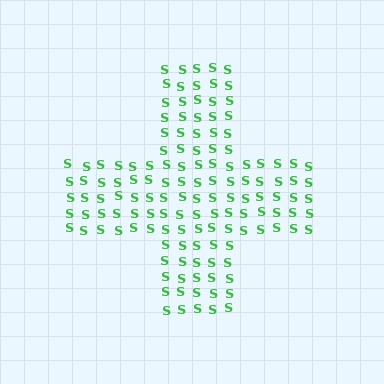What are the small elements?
The small elements are letter S's.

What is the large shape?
The large shape is a cross.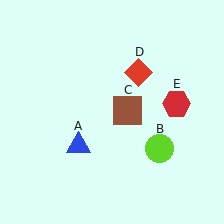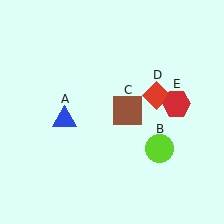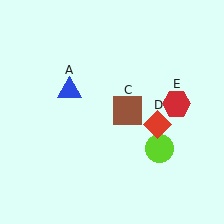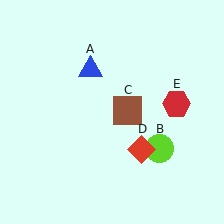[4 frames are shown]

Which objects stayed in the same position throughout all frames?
Lime circle (object B) and brown square (object C) and red hexagon (object E) remained stationary.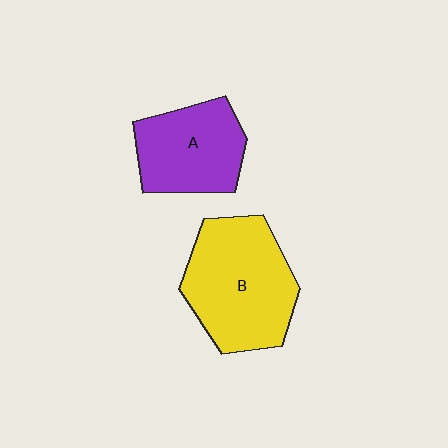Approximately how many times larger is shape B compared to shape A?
Approximately 1.4 times.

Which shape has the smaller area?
Shape A (purple).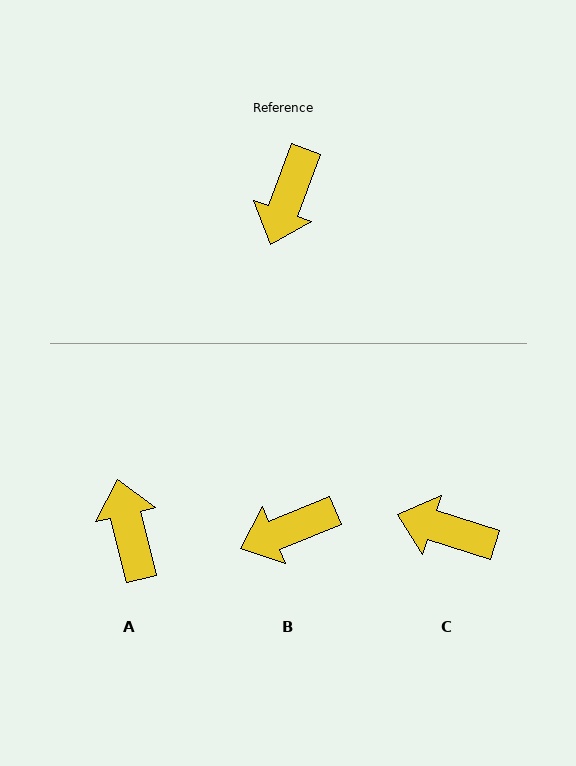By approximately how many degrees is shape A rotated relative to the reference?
Approximately 146 degrees clockwise.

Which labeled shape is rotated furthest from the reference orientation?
A, about 146 degrees away.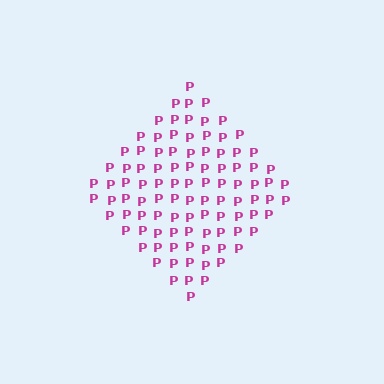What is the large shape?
The large shape is a diamond.